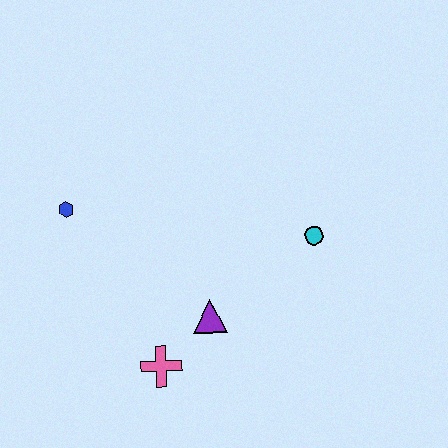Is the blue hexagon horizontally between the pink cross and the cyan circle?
No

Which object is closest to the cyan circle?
The purple triangle is closest to the cyan circle.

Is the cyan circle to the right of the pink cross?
Yes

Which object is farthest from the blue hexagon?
The cyan circle is farthest from the blue hexagon.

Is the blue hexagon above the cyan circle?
Yes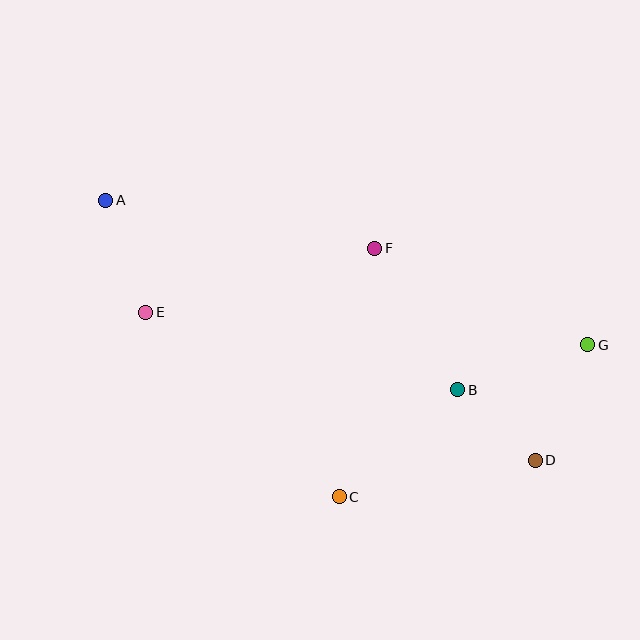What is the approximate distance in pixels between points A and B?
The distance between A and B is approximately 400 pixels.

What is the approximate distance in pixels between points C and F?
The distance between C and F is approximately 251 pixels.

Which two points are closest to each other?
Points B and D are closest to each other.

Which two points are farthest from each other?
Points A and G are farthest from each other.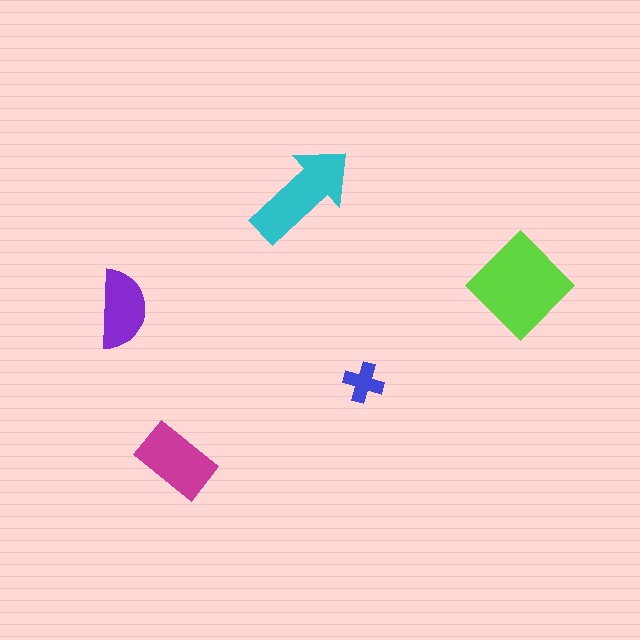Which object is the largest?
The lime diamond.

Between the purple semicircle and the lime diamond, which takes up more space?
The lime diamond.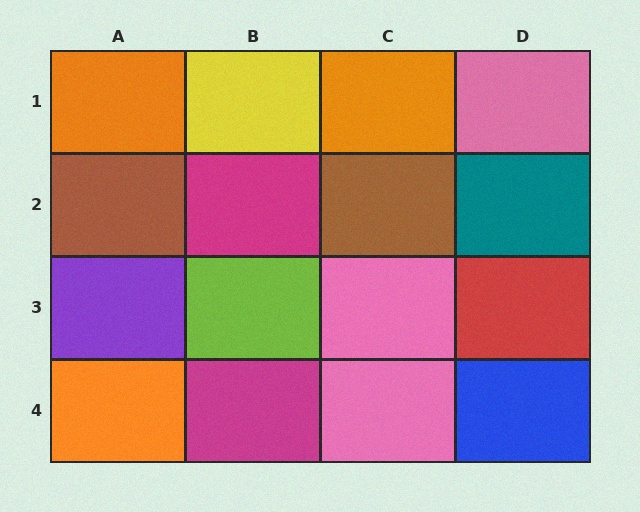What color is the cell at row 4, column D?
Blue.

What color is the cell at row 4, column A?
Orange.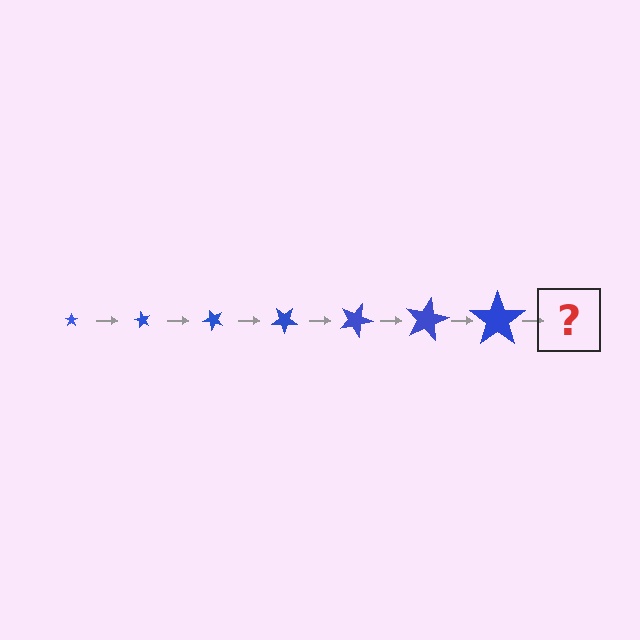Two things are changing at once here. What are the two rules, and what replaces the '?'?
The two rules are that the star grows larger each step and it rotates 60 degrees each step. The '?' should be a star, larger than the previous one and rotated 420 degrees from the start.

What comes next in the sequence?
The next element should be a star, larger than the previous one and rotated 420 degrees from the start.